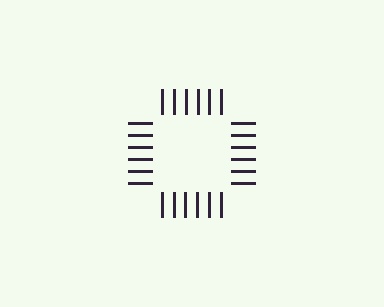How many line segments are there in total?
24 — 6 along each of the 4 edges.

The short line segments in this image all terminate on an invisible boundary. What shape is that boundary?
An illusory square — the line segments terminate on its edges but no continuous stroke is drawn.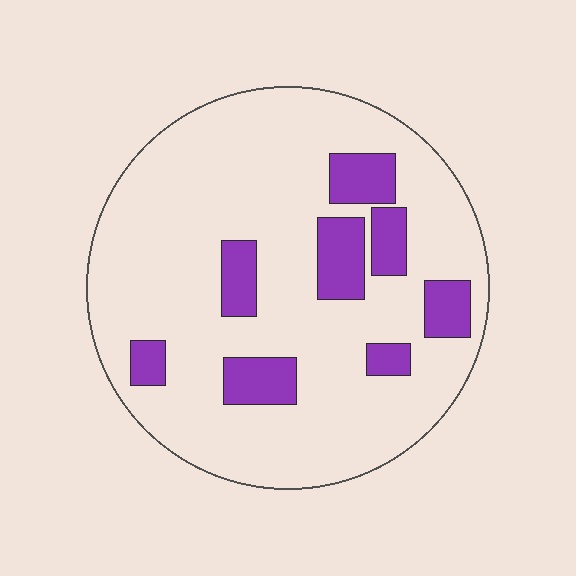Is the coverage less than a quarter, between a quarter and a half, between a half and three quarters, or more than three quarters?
Less than a quarter.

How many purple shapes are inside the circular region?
8.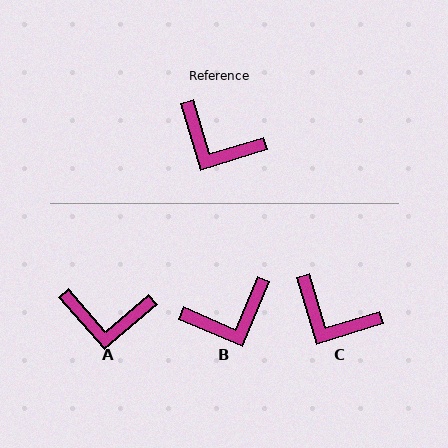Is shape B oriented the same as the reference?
No, it is off by about 50 degrees.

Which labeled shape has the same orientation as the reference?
C.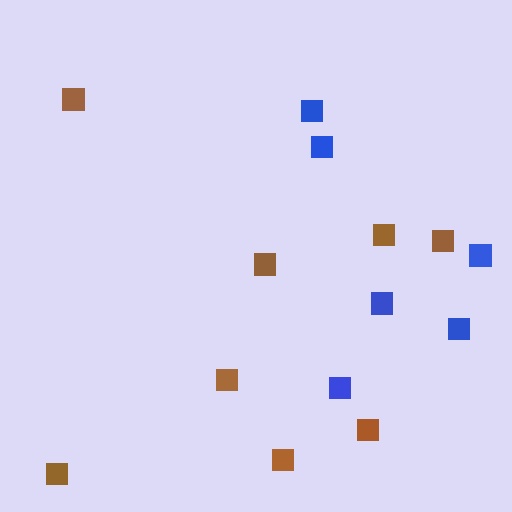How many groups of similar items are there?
There are 2 groups: one group of blue squares (6) and one group of brown squares (8).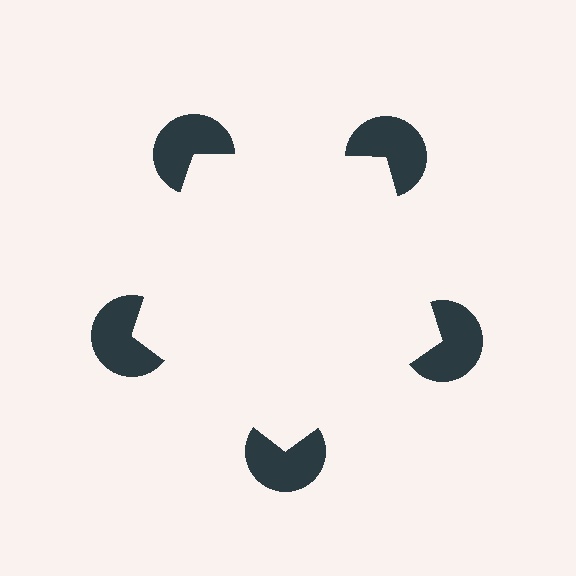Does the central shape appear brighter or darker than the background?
It typically appears slightly brighter than the background, even though no actual brightness change is drawn.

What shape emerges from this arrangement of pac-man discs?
An illusory pentagon — its edges are inferred from the aligned wedge cuts in the pac-man discs, not physically drawn.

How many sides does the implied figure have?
5 sides.